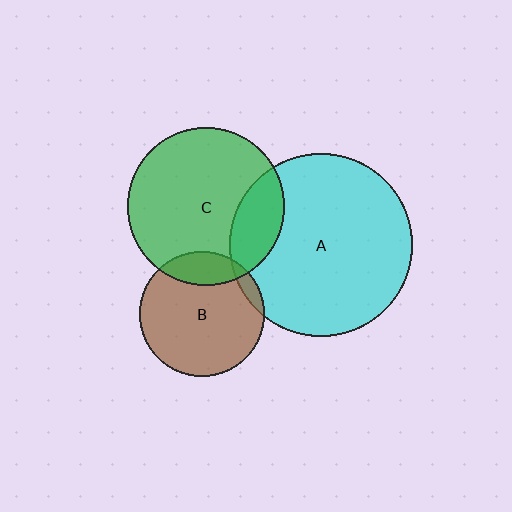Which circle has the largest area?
Circle A (cyan).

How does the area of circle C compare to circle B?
Approximately 1.6 times.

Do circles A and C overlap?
Yes.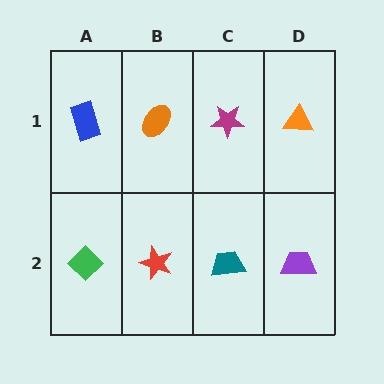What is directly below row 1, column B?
A red star.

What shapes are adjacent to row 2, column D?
An orange triangle (row 1, column D), a teal trapezoid (row 2, column C).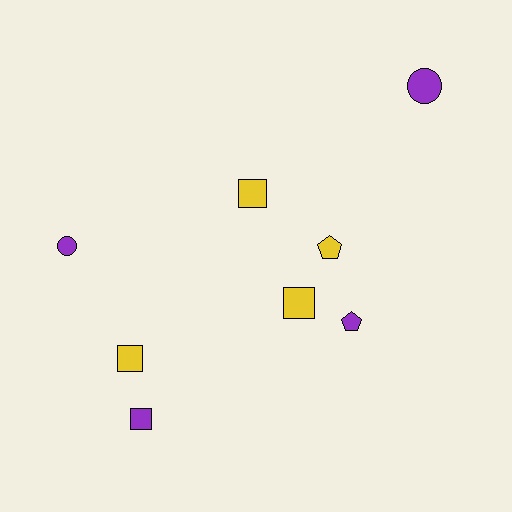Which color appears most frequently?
Yellow, with 4 objects.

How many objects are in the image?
There are 8 objects.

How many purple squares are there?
There is 1 purple square.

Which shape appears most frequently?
Square, with 4 objects.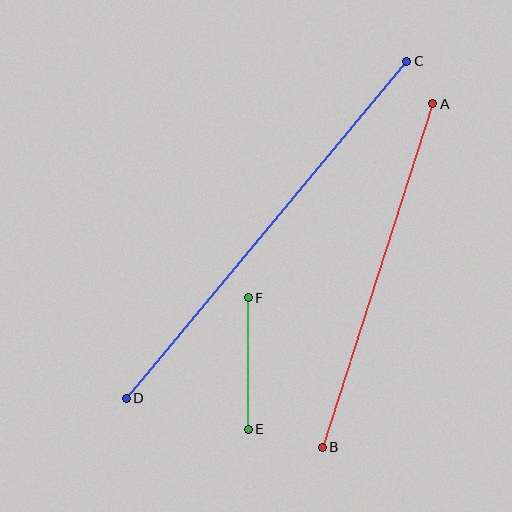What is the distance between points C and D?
The distance is approximately 438 pixels.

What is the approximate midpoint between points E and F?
The midpoint is at approximately (248, 363) pixels.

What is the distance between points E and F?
The distance is approximately 132 pixels.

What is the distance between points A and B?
The distance is approximately 361 pixels.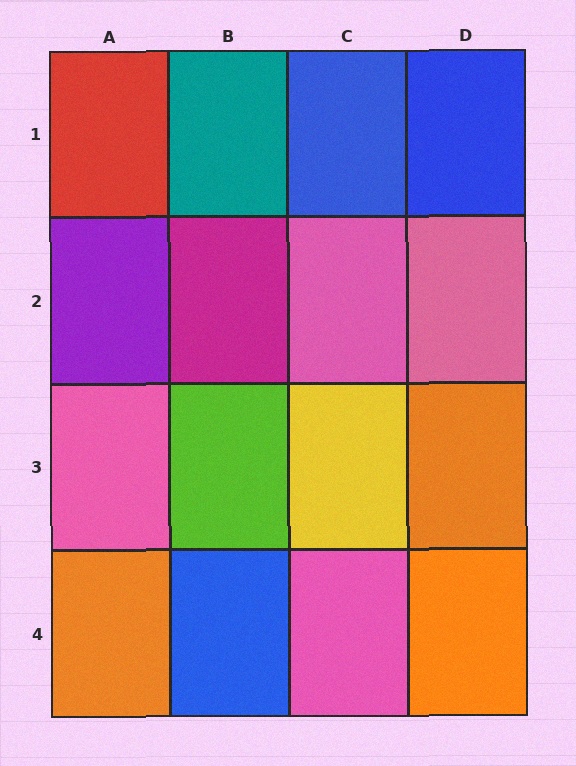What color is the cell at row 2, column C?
Pink.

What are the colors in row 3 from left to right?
Pink, lime, yellow, orange.